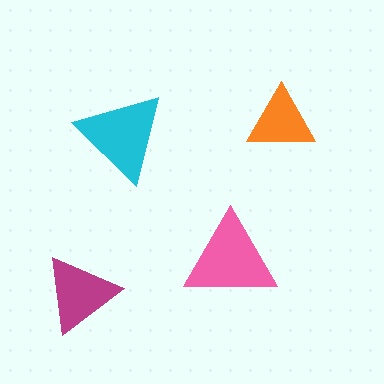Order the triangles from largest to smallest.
the pink one, the cyan one, the magenta one, the orange one.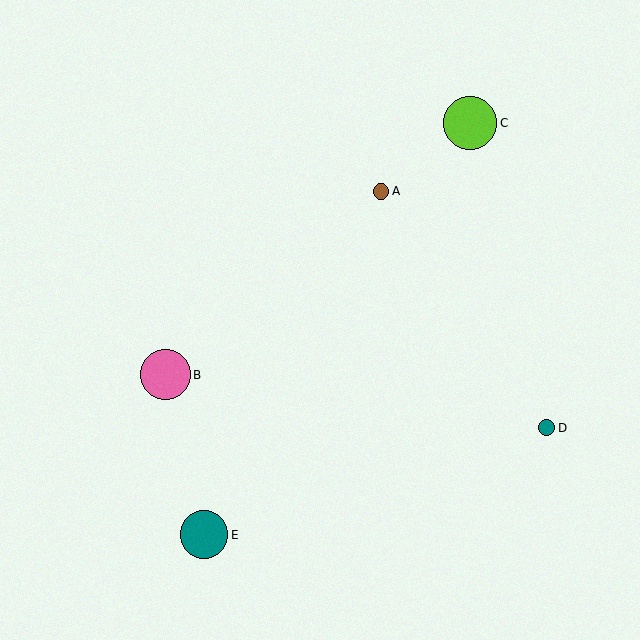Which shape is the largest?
The lime circle (labeled C) is the largest.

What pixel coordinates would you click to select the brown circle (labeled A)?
Click at (381, 191) to select the brown circle A.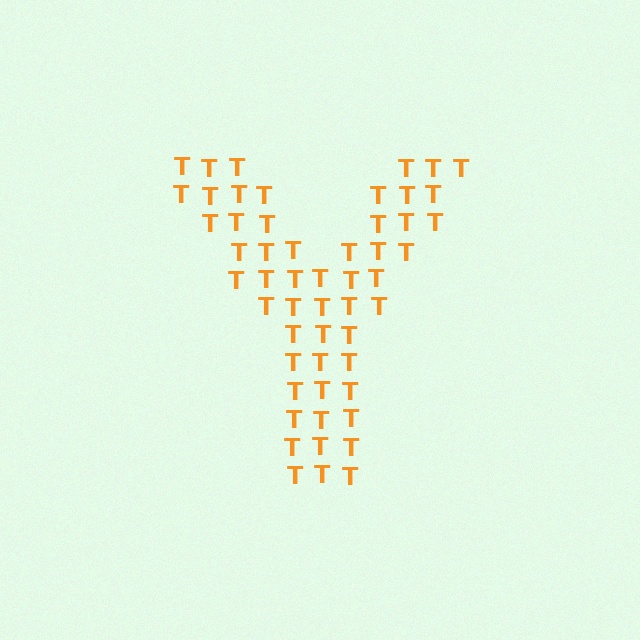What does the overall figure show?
The overall figure shows the letter Y.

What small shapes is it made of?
It is made of small letter T's.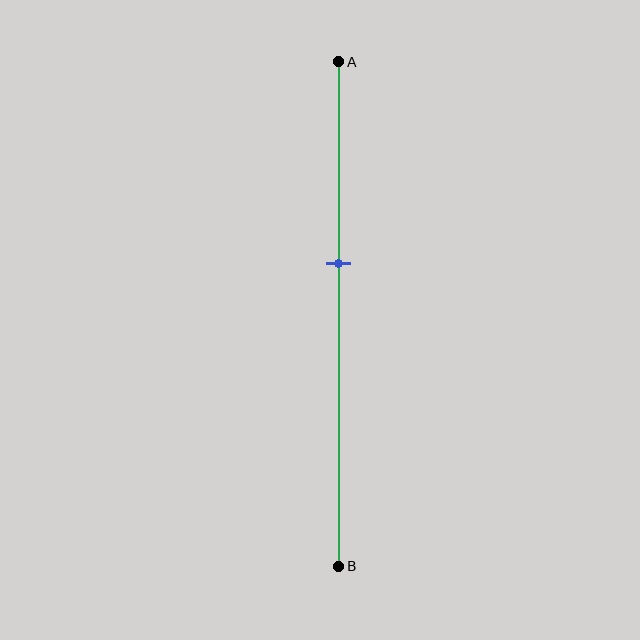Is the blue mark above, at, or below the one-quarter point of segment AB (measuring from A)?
The blue mark is below the one-quarter point of segment AB.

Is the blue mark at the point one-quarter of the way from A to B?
No, the mark is at about 40% from A, not at the 25% one-quarter point.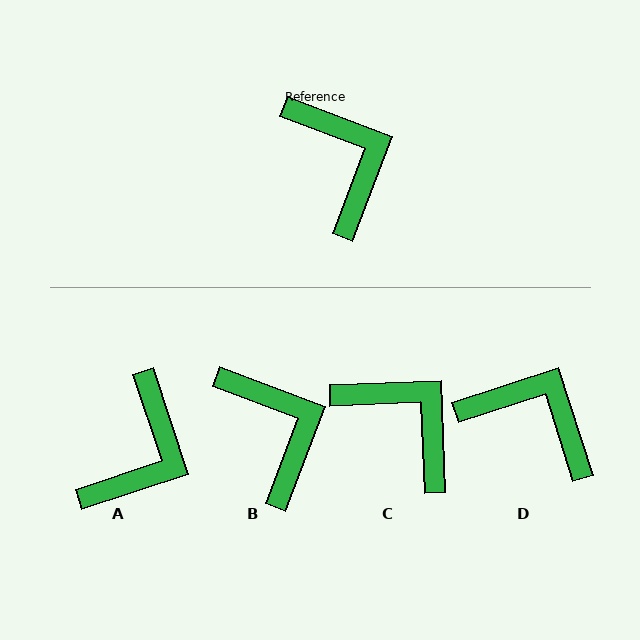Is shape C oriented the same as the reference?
No, it is off by about 23 degrees.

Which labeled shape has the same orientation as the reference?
B.